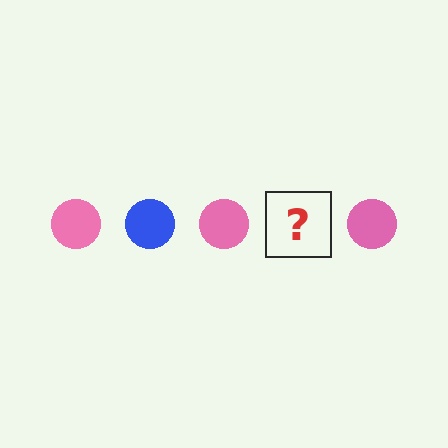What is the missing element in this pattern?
The missing element is a blue circle.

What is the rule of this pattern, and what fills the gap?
The rule is that the pattern cycles through pink, blue circles. The gap should be filled with a blue circle.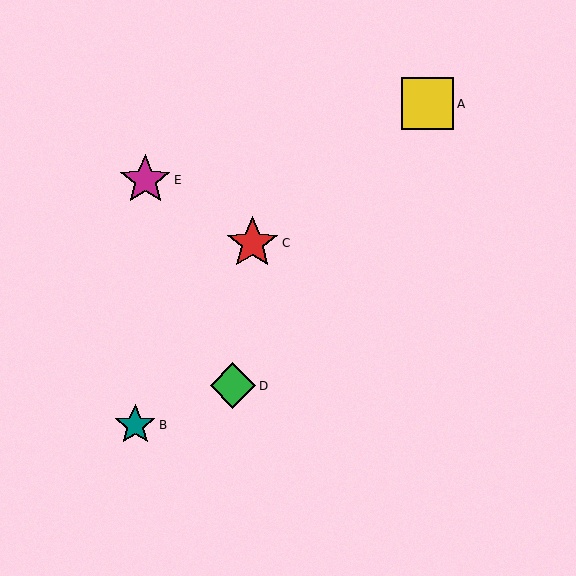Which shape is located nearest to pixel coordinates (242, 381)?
The green diamond (labeled D) at (233, 386) is nearest to that location.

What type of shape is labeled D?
Shape D is a green diamond.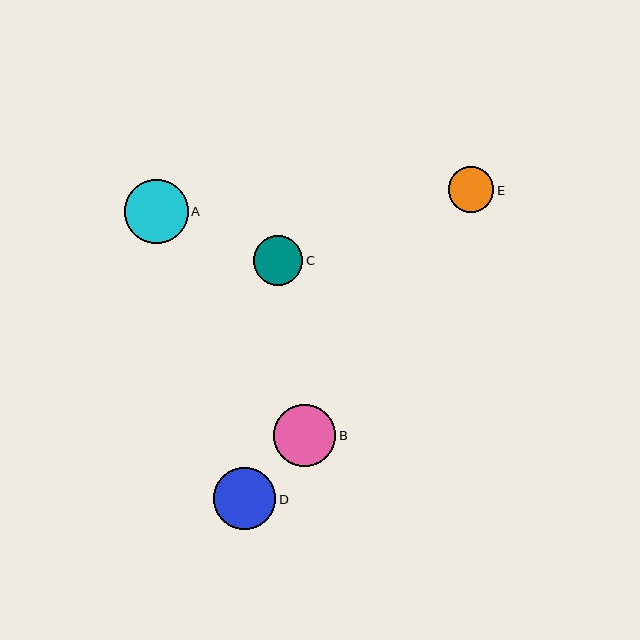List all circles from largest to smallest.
From largest to smallest: A, B, D, C, E.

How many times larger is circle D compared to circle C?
Circle D is approximately 1.3 times the size of circle C.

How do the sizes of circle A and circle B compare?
Circle A and circle B are approximately the same size.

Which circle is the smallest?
Circle E is the smallest with a size of approximately 45 pixels.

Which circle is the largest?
Circle A is the largest with a size of approximately 64 pixels.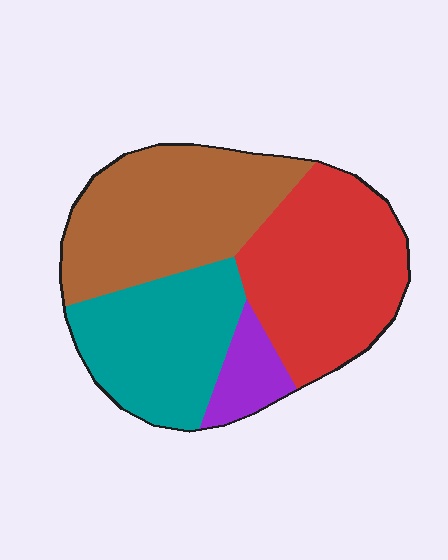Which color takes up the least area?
Purple, at roughly 10%.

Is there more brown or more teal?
Brown.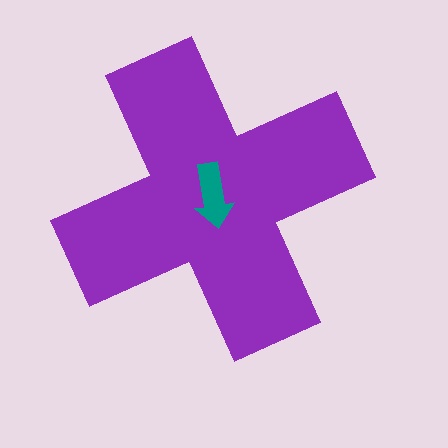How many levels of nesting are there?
2.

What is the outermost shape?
The purple cross.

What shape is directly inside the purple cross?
The teal arrow.